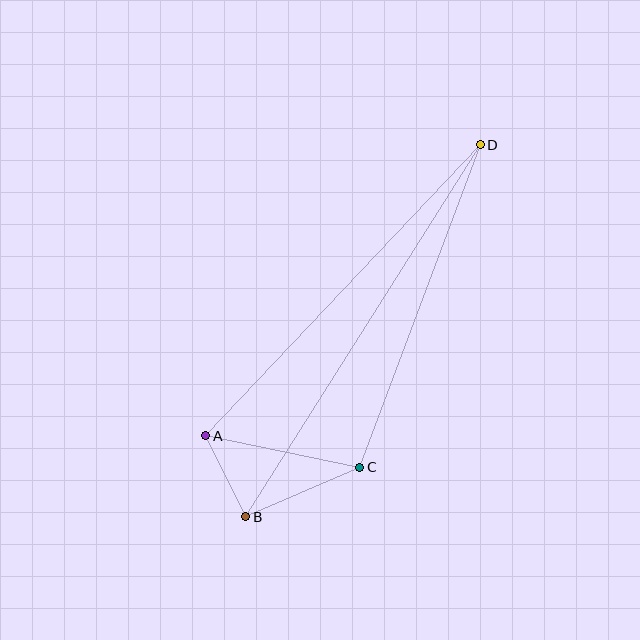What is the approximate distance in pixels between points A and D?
The distance between A and D is approximately 400 pixels.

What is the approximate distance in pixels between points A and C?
The distance between A and C is approximately 157 pixels.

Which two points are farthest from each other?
Points B and D are farthest from each other.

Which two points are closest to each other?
Points A and B are closest to each other.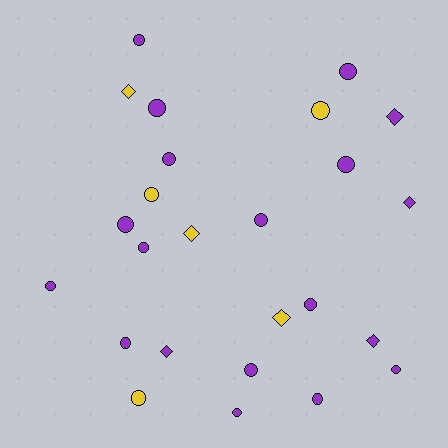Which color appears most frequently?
Purple, with 19 objects.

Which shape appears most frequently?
Circle, with 18 objects.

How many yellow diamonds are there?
There are 3 yellow diamonds.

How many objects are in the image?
There are 25 objects.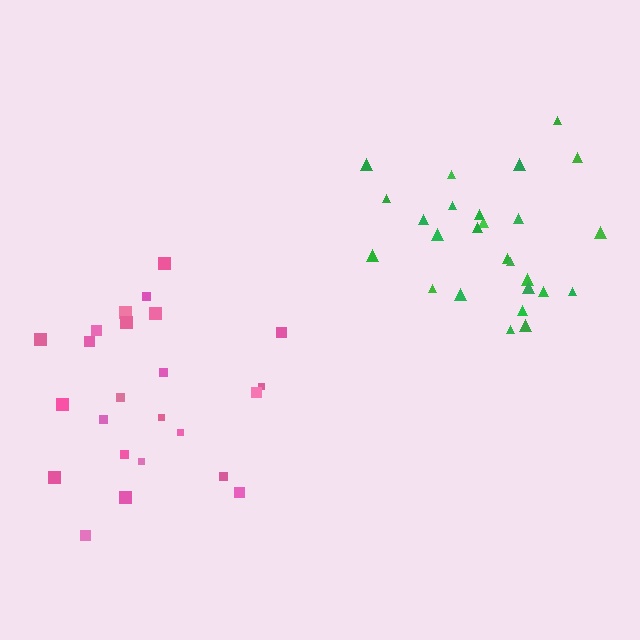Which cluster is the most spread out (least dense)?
Pink.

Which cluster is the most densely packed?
Green.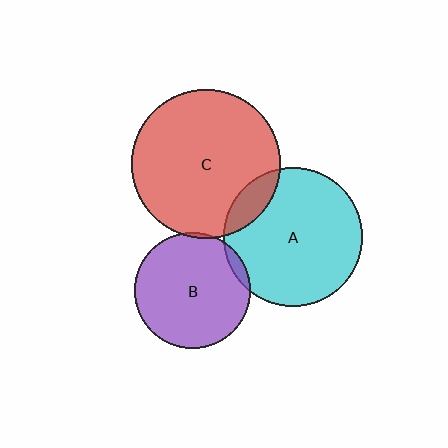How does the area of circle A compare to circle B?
Approximately 1.4 times.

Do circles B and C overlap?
Yes.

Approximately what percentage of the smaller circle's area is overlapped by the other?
Approximately 5%.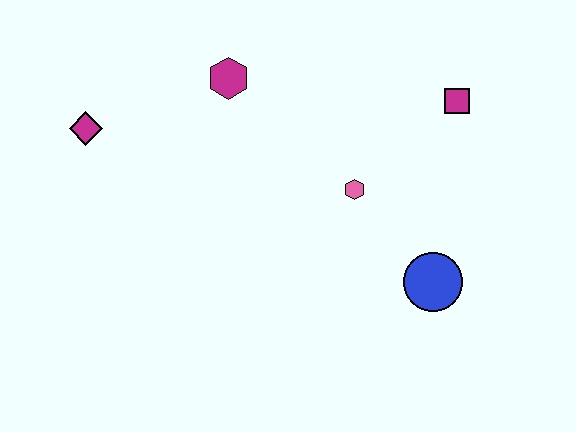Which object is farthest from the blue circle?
The magenta diamond is farthest from the blue circle.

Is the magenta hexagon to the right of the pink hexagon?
No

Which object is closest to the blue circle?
The pink hexagon is closest to the blue circle.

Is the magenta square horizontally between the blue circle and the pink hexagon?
No